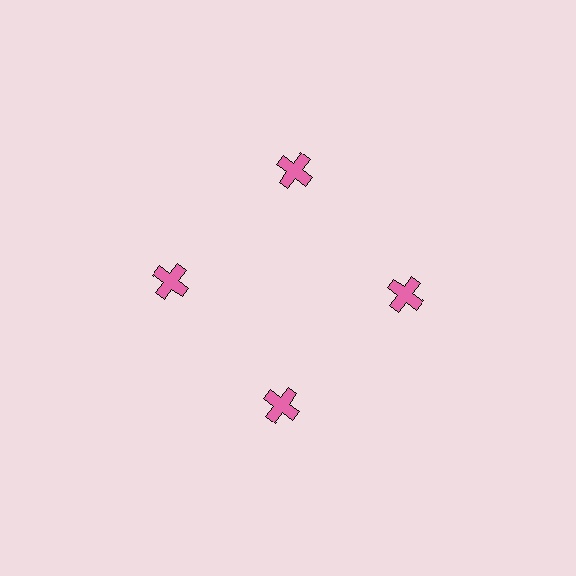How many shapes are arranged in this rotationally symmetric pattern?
There are 4 shapes, arranged in 4 groups of 1.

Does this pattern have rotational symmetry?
Yes, this pattern has 4-fold rotational symmetry. It looks the same after rotating 90 degrees around the center.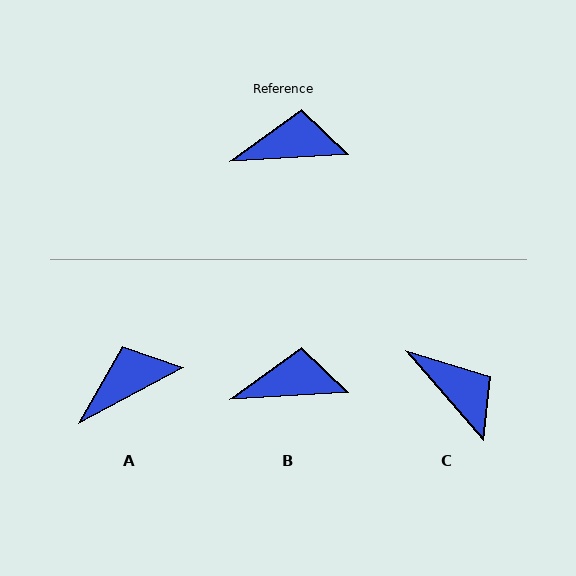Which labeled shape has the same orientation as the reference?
B.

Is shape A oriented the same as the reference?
No, it is off by about 25 degrees.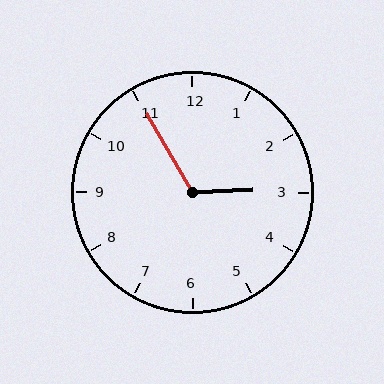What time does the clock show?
2:55.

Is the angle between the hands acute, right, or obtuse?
It is obtuse.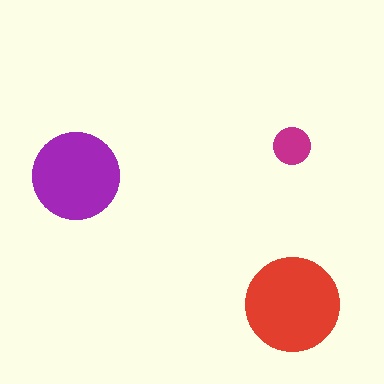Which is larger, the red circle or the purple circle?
The red one.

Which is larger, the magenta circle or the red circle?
The red one.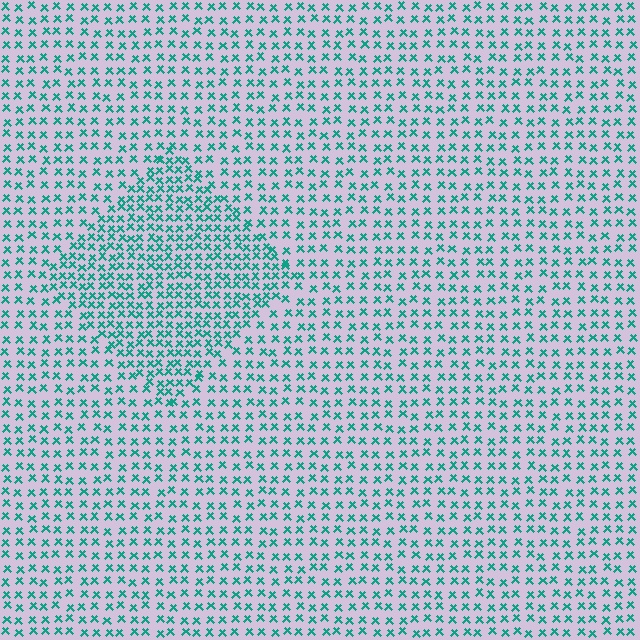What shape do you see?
I see a diamond.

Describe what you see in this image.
The image contains small teal elements arranged at two different densities. A diamond-shaped region is visible where the elements are more densely packed than the surrounding area.